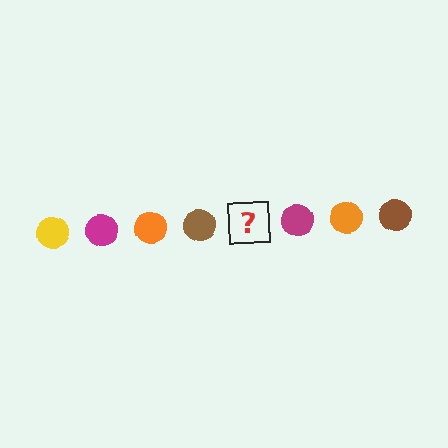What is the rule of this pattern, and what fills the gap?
The rule is that the pattern cycles through yellow, magenta, orange, brown circles. The gap should be filled with a yellow circle.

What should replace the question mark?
The question mark should be replaced with a yellow circle.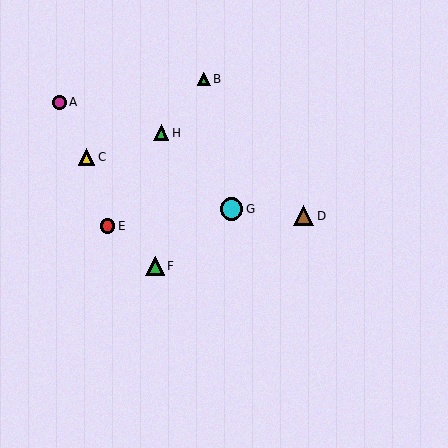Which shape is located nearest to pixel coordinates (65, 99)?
The magenta circle (labeled A) at (59, 102) is nearest to that location.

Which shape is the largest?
The cyan circle (labeled G) is the largest.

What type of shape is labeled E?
Shape E is a red circle.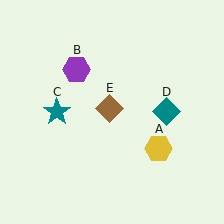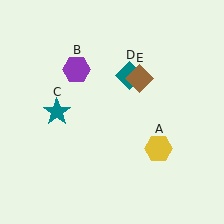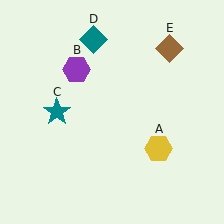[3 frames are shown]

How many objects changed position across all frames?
2 objects changed position: teal diamond (object D), brown diamond (object E).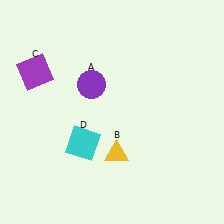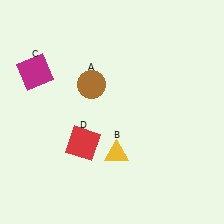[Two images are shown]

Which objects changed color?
A changed from purple to brown. C changed from purple to magenta. D changed from cyan to red.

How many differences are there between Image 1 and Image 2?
There are 3 differences between the two images.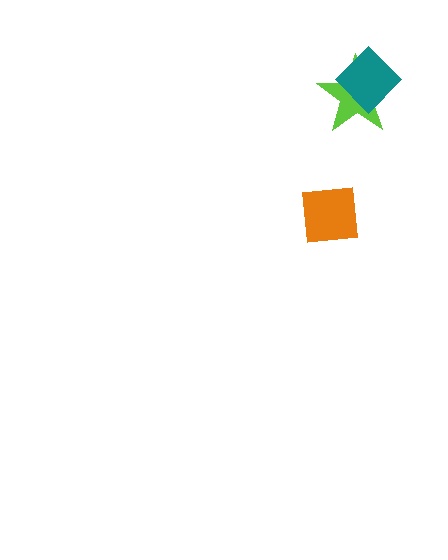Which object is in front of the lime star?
The teal diamond is in front of the lime star.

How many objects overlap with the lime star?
1 object overlaps with the lime star.